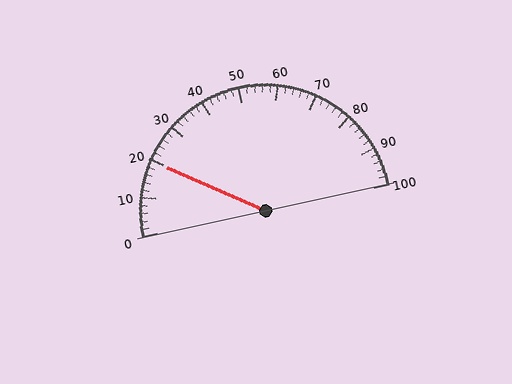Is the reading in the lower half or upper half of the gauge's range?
The reading is in the lower half of the range (0 to 100).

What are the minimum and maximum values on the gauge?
The gauge ranges from 0 to 100.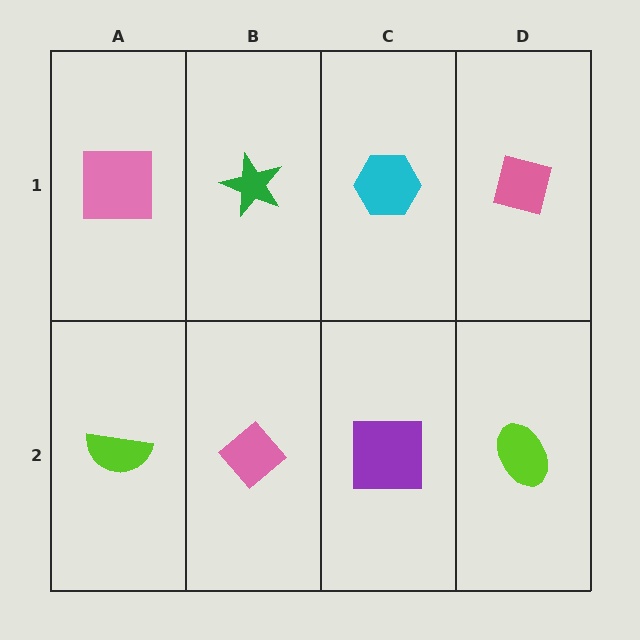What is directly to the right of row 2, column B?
A purple square.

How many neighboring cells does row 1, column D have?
2.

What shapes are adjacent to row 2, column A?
A pink square (row 1, column A), a pink diamond (row 2, column B).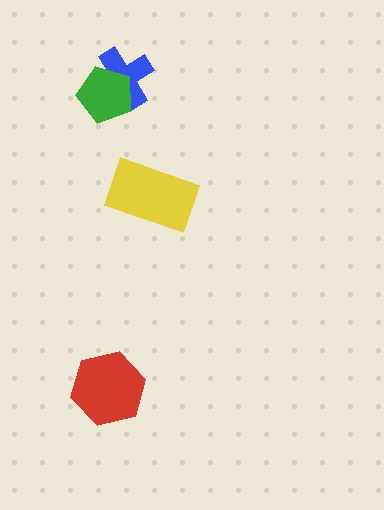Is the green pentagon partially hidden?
No, no other shape covers it.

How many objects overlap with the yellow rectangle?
0 objects overlap with the yellow rectangle.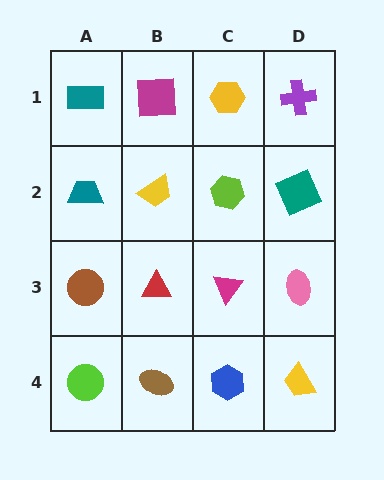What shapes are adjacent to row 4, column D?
A pink ellipse (row 3, column D), a blue hexagon (row 4, column C).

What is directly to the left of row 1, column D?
A yellow hexagon.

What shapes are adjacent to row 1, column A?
A teal trapezoid (row 2, column A), a magenta square (row 1, column B).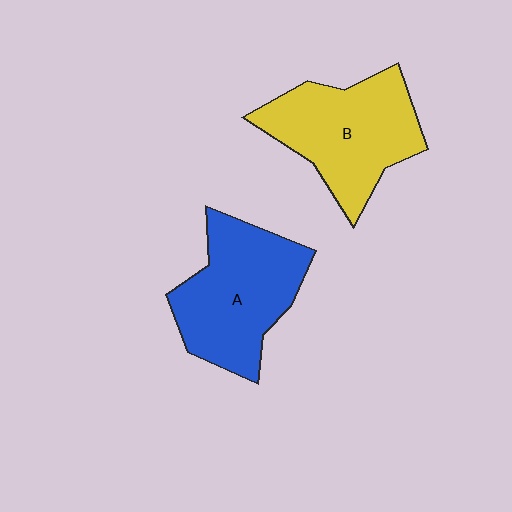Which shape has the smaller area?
Shape B (yellow).